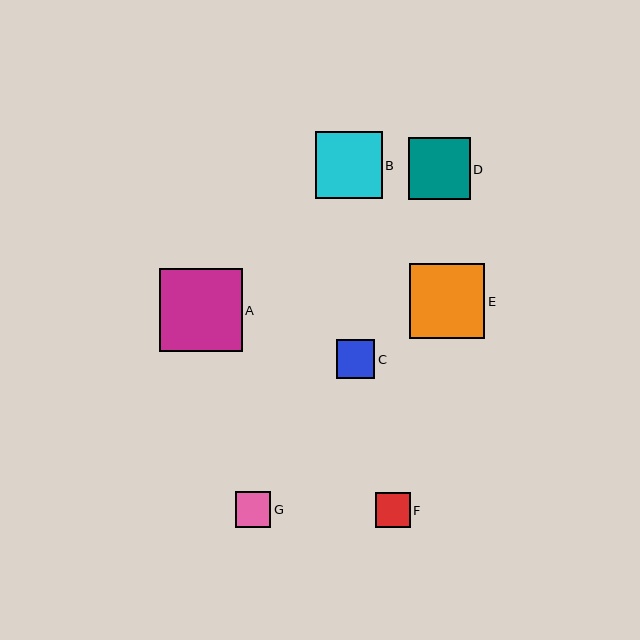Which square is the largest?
Square A is the largest with a size of approximately 83 pixels.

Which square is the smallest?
Square F is the smallest with a size of approximately 35 pixels.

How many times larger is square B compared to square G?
Square B is approximately 1.9 times the size of square G.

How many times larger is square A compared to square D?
Square A is approximately 1.3 times the size of square D.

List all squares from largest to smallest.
From largest to smallest: A, E, B, D, C, G, F.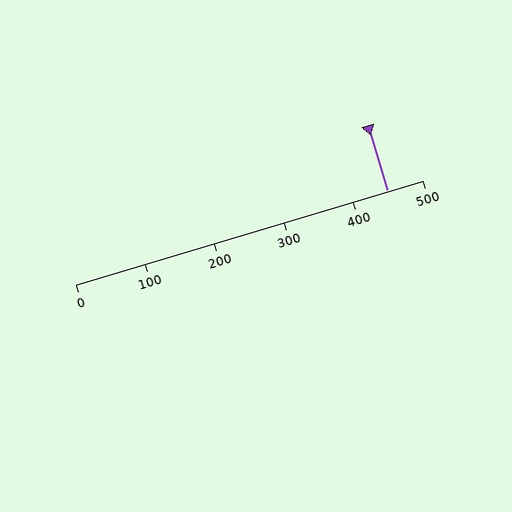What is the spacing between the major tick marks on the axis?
The major ticks are spaced 100 apart.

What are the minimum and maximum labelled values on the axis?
The axis runs from 0 to 500.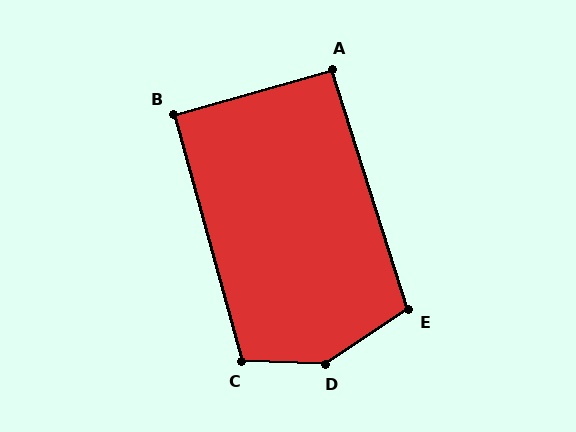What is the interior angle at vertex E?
Approximately 105 degrees (obtuse).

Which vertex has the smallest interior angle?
B, at approximately 90 degrees.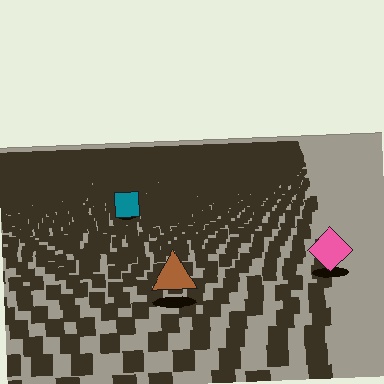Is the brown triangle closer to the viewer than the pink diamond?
Yes. The brown triangle is closer — you can tell from the texture gradient: the ground texture is coarser near it.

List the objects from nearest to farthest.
From nearest to farthest: the brown triangle, the pink diamond, the teal square.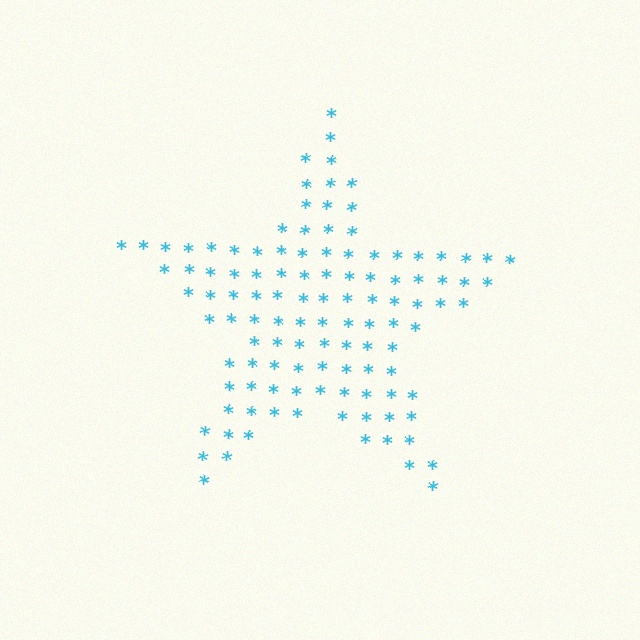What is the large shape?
The large shape is a star.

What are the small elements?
The small elements are asterisks.